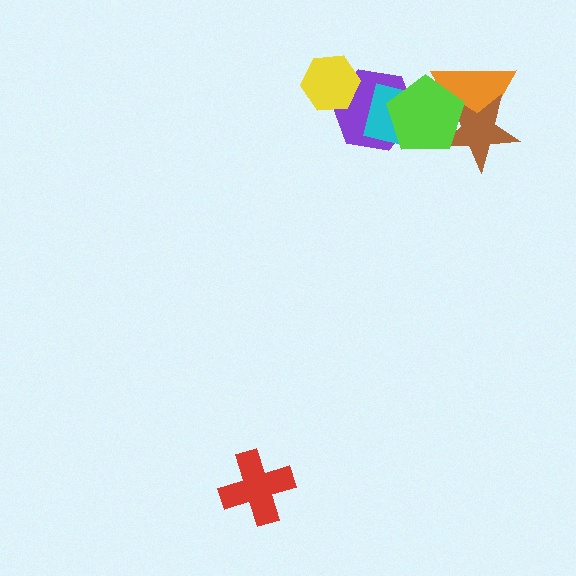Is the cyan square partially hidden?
Yes, it is partially covered by another shape.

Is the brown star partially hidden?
Yes, it is partially covered by another shape.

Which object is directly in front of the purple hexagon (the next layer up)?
The yellow hexagon is directly in front of the purple hexagon.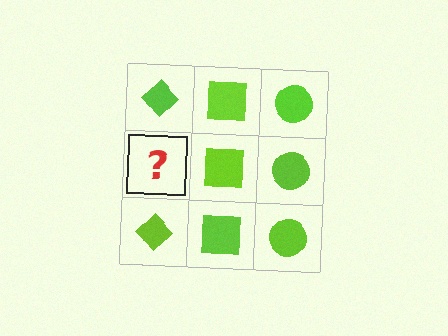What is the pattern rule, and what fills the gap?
The rule is that each column has a consistent shape. The gap should be filled with a lime diamond.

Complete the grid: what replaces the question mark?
The question mark should be replaced with a lime diamond.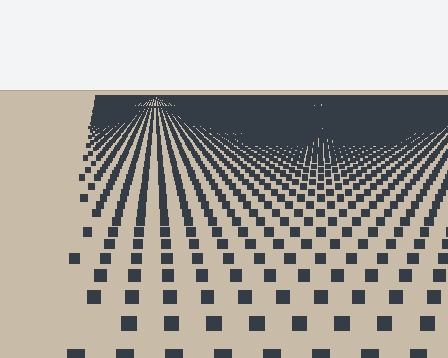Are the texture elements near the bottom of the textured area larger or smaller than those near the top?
Larger. Near the bottom, elements are closer to the viewer and appear at a bigger on-screen size.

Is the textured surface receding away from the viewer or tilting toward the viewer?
The surface is receding away from the viewer. Texture elements get smaller and denser toward the top.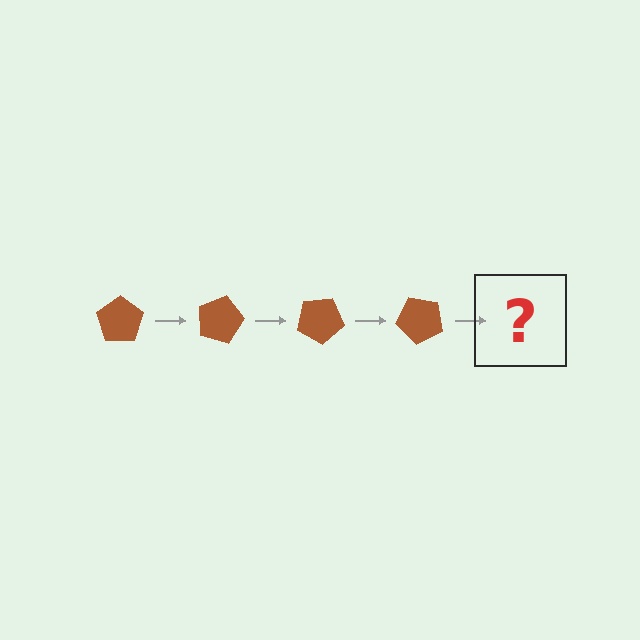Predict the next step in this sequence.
The next step is a brown pentagon rotated 60 degrees.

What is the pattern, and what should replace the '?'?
The pattern is that the pentagon rotates 15 degrees each step. The '?' should be a brown pentagon rotated 60 degrees.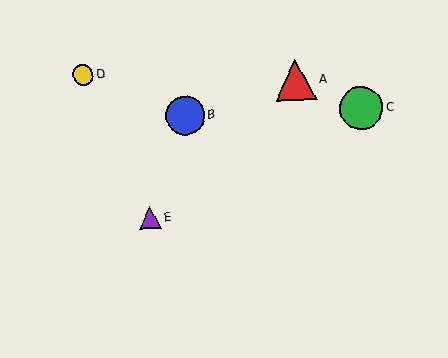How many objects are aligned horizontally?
2 objects (B, C) are aligned horizontally.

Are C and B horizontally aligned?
Yes, both are at y≈108.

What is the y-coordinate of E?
Object E is at y≈218.